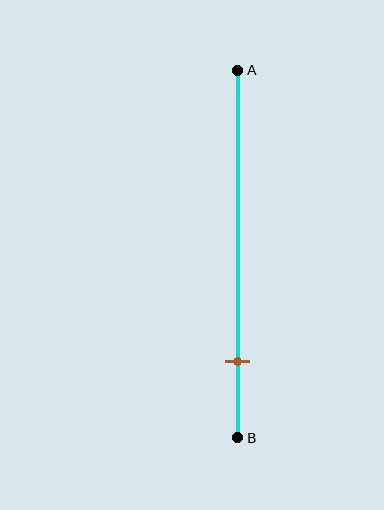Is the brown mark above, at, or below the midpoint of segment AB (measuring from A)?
The brown mark is below the midpoint of segment AB.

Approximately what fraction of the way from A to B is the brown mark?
The brown mark is approximately 80% of the way from A to B.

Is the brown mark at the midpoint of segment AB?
No, the mark is at about 80% from A, not at the 50% midpoint.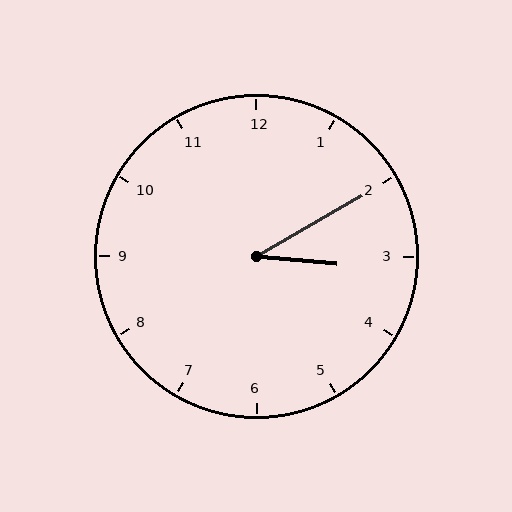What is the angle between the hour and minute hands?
Approximately 35 degrees.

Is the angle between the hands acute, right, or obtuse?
It is acute.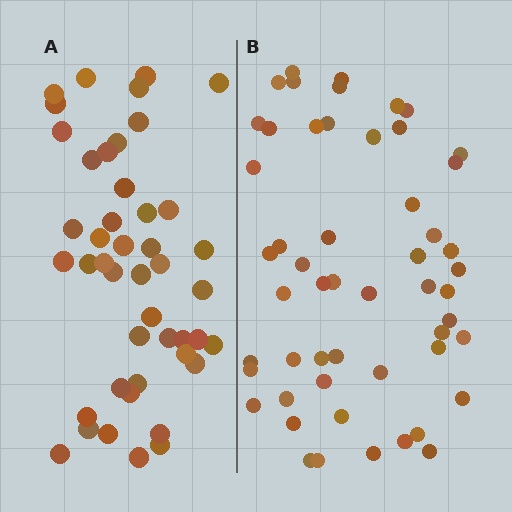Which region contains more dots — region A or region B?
Region B (the right region) has more dots.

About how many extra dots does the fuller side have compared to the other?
Region B has roughly 8 or so more dots than region A.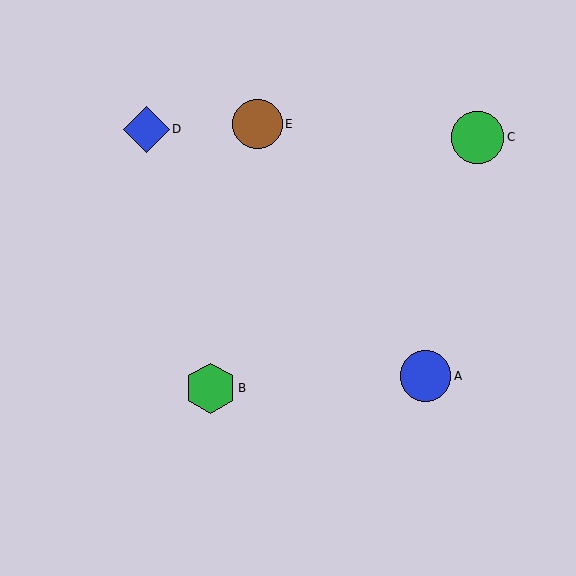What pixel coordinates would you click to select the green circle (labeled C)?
Click at (478, 137) to select the green circle C.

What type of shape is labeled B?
Shape B is a green hexagon.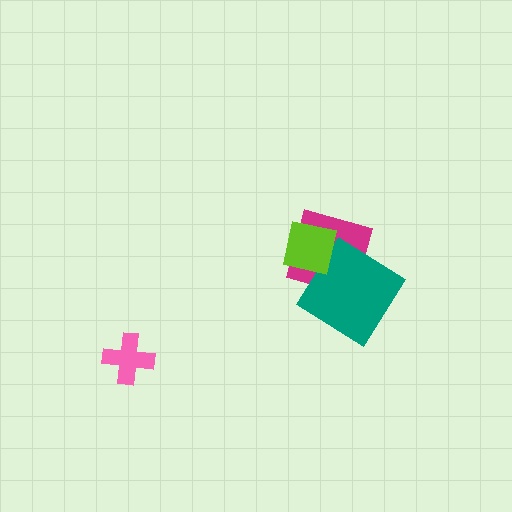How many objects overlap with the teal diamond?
2 objects overlap with the teal diamond.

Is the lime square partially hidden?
No, no other shape covers it.